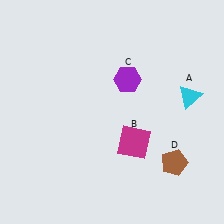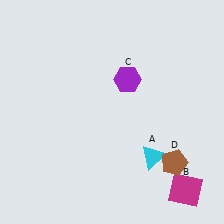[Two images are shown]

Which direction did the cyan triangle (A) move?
The cyan triangle (A) moved down.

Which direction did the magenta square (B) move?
The magenta square (B) moved right.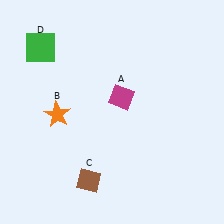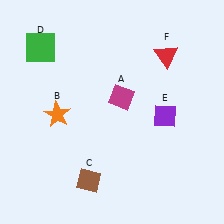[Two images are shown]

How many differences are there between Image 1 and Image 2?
There are 2 differences between the two images.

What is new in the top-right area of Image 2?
A red triangle (F) was added in the top-right area of Image 2.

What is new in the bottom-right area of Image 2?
A purple diamond (E) was added in the bottom-right area of Image 2.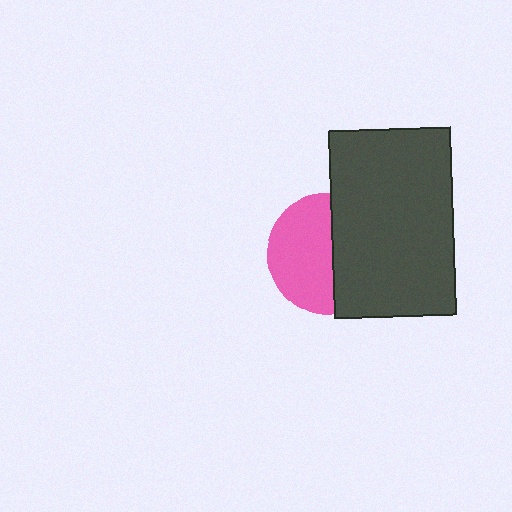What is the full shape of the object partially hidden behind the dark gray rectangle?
The partially hidden object is a pink circle.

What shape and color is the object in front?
The object in front is a dark gray rectangle.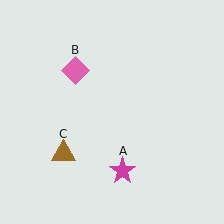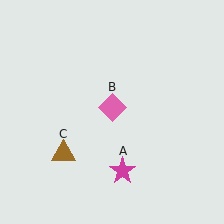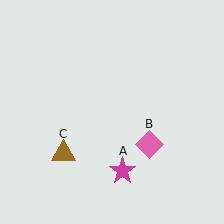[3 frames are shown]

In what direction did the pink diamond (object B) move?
The pink diamond (object B) moved down and to the right.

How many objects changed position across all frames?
1 object changed position: pink diamond (object B).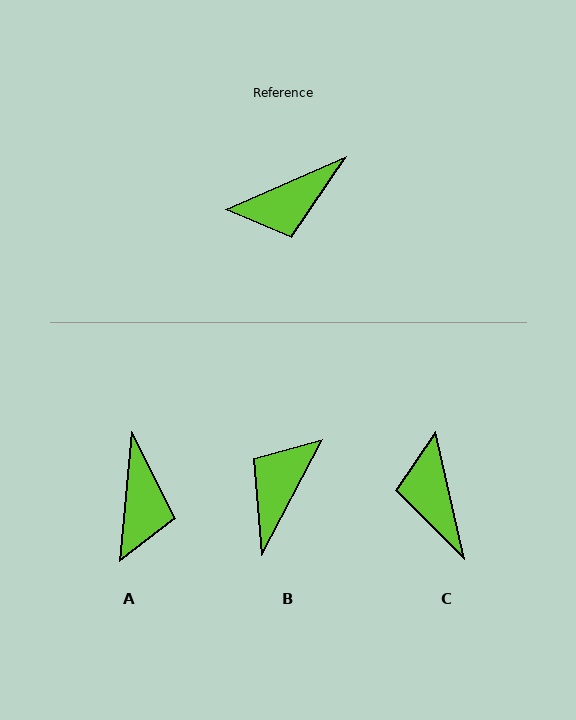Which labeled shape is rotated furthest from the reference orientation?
B, about 141 degrees away.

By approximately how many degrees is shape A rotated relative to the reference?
Approximately 61 degrees counter-clockwise.